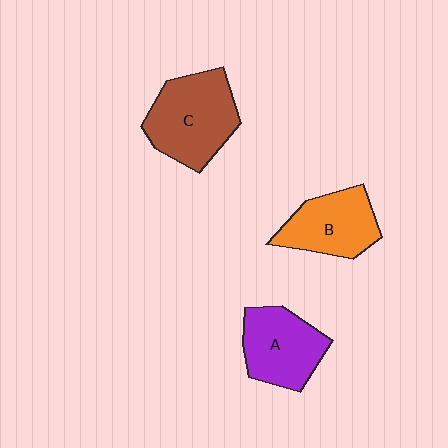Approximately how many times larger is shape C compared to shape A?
Approximately 1.2 times.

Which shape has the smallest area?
Shape B (orange).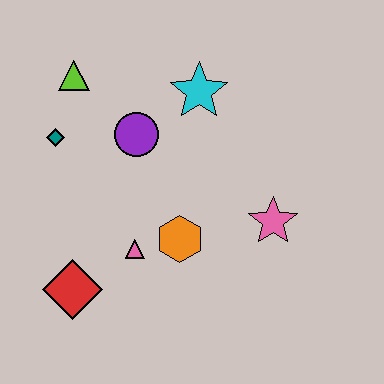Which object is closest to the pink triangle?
The orange hexagon is closest to the pink triangle.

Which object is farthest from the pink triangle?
The lime triangle is farthest from the pink triangle.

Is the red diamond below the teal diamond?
Yes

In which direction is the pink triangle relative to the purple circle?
The pink triangle is below the purple circle.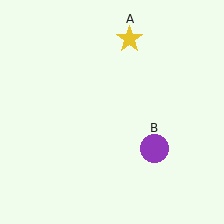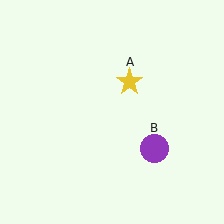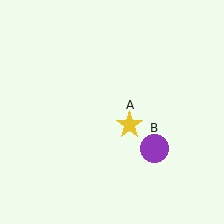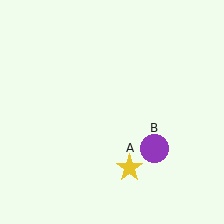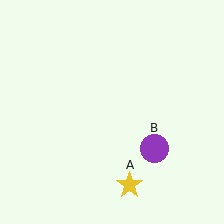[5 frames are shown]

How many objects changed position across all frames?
1 object changed position: yellow star (object A).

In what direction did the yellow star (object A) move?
The yellow star (object A) moved down.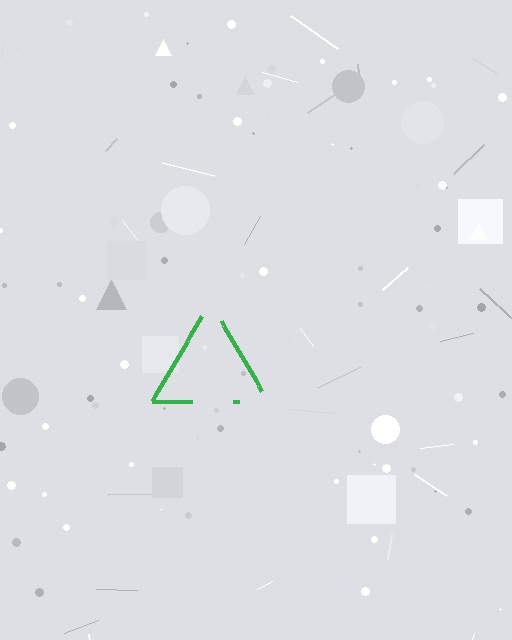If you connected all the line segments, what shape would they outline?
They would outline a triangle.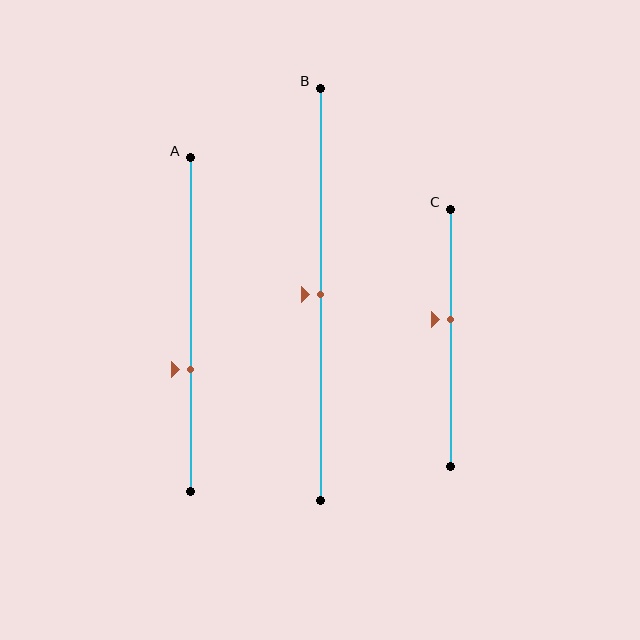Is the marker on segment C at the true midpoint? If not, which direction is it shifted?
No, the marker on segment C is shifted upward by about 7% of the segment length.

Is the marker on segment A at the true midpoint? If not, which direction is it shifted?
No, the marker on segment A is shifted downward by about 13% of the segment length.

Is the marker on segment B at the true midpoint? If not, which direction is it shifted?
Yes, the marker on segment B is at the true midpoint.